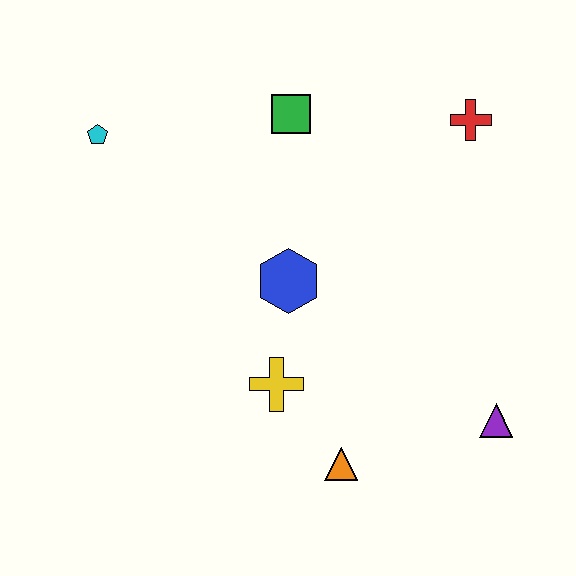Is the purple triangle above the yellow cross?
No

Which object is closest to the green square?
The blue hexagon is closest to the green square.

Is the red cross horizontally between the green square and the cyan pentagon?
No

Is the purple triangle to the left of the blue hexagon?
No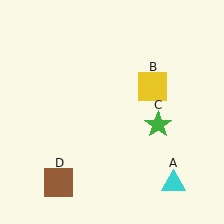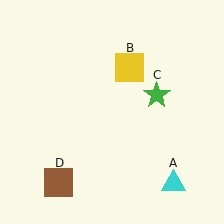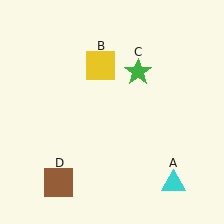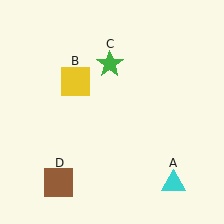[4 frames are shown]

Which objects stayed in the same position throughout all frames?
Cyan triangle (object A) and brown square (object D) remained stationary.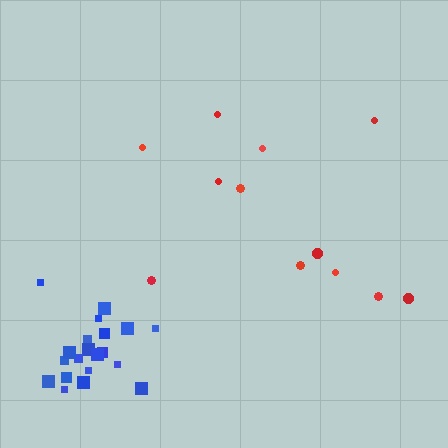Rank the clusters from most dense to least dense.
blue, red.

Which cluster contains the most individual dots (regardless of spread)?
Blue (20).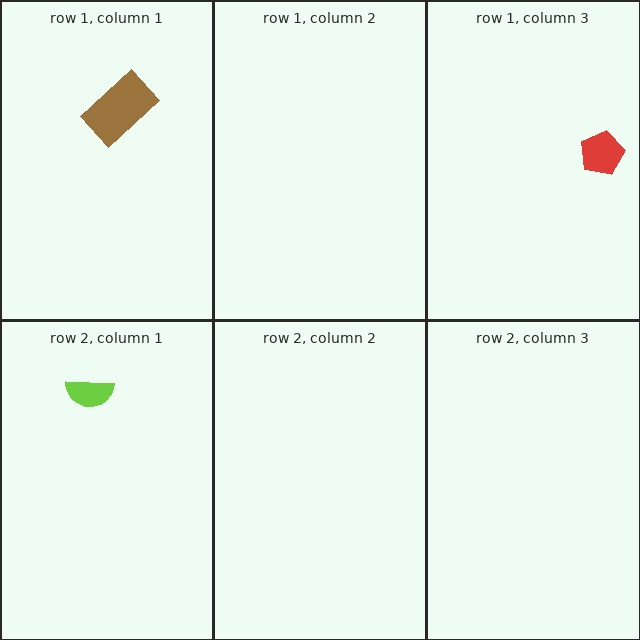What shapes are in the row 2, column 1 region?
The lime semicircle.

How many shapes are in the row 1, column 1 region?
1.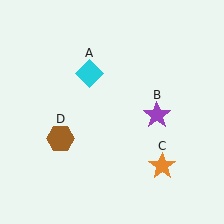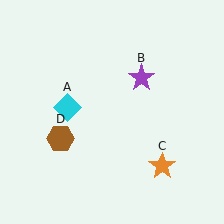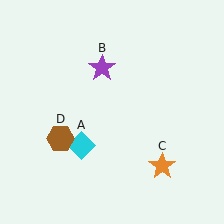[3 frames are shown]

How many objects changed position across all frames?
2 objects changed position: cyan diamond (object A), purple star (object B).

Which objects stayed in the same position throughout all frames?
Orange star (object C) and brown hexagon (object D) remained stationary.